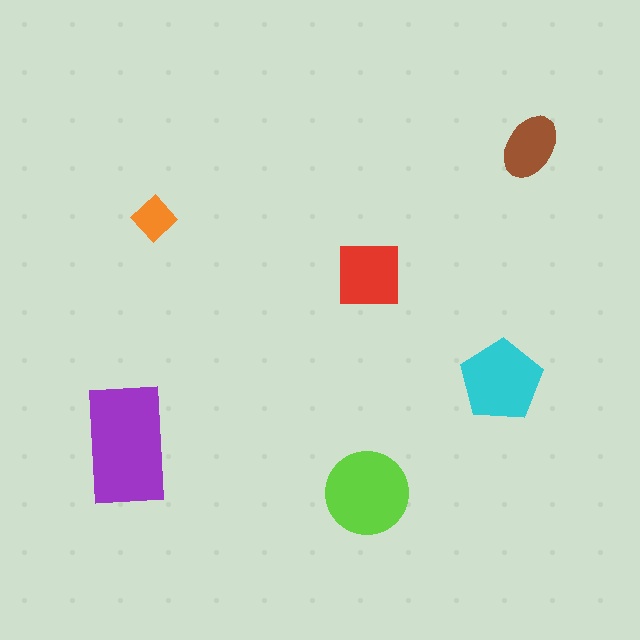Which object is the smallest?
The orange diamond.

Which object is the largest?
The purple rectangle.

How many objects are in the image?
There are 6 objects in the image.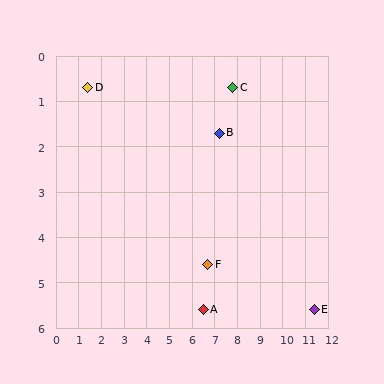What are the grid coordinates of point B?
Point B is at approximately (7.2, 1.7).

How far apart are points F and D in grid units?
Points F and D are about 6.6 grid units apart.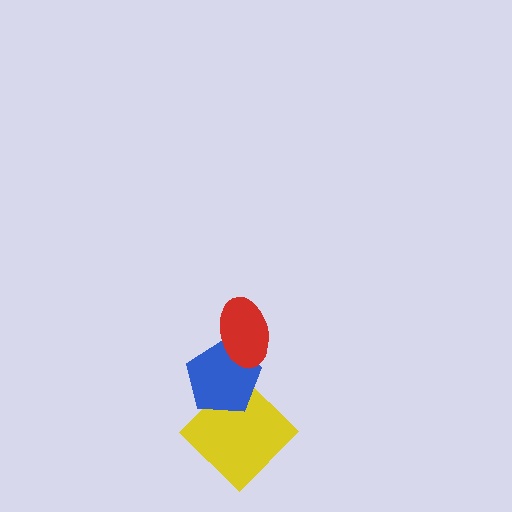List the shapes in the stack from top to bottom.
From top to bottom: the red ellipse, the blue pentagon, the yellow diamond.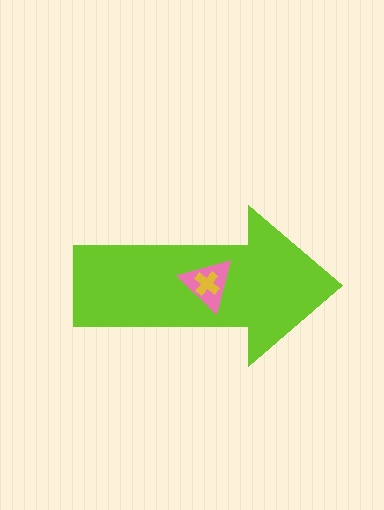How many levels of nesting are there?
3.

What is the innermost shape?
The yellow cross.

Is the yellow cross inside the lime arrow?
Yes.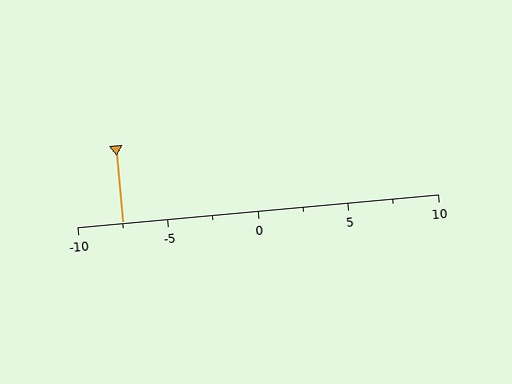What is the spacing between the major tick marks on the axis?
The major ticks are spaced 5 apart.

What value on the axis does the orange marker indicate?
The marker indicates approximately -7.5.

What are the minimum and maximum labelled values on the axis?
The axis runs from -10 to 10.